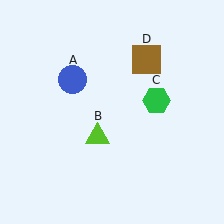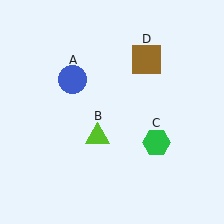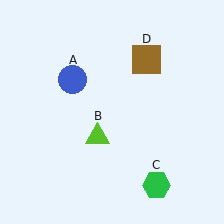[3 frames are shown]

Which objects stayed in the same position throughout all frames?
Blue circle (object A) and lime triangle (object B) and brown square (object D) remained stationary.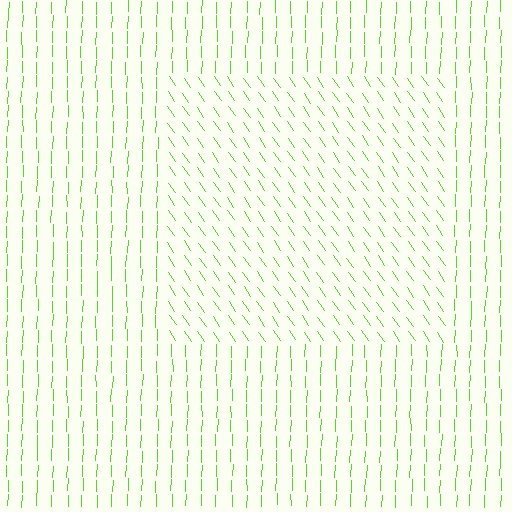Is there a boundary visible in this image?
Yes, there is a texture boundary formed by a change in line orientation.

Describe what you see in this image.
The image is filled with small lime line segments. A rectangle region in the image has lines oriented differently from the surrounding lines, creating a visible texture boundary.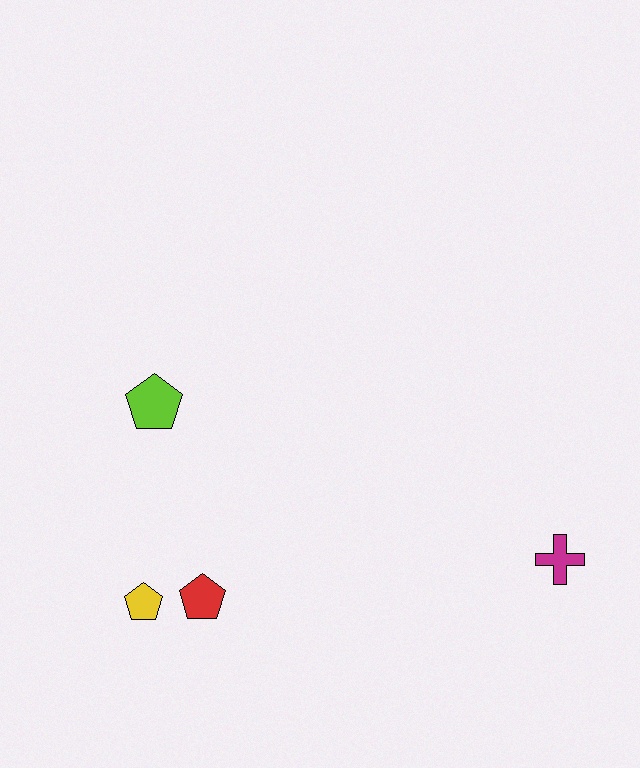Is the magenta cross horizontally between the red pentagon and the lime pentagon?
No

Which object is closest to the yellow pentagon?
The red pentagon is closest to the yellow pentagon.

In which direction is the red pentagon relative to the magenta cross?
The red pentagon is to the left of the magenta cross.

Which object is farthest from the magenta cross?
The lime pentagon is farthest from the magenta cross.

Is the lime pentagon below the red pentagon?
No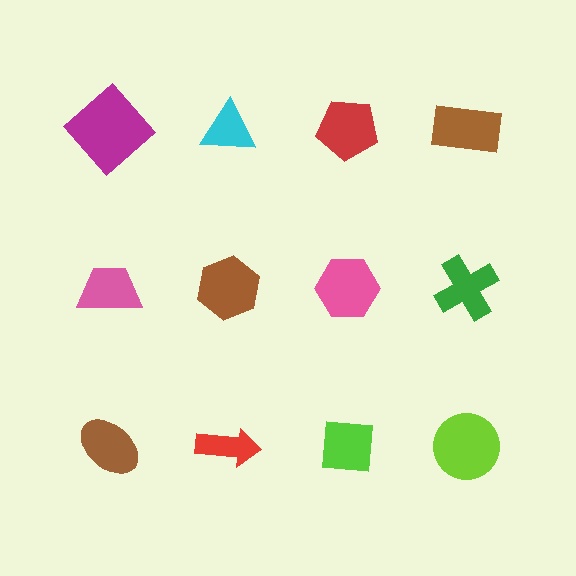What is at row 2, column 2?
A brown hexagon.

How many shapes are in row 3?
4 shapes.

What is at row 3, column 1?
A brown ellipse.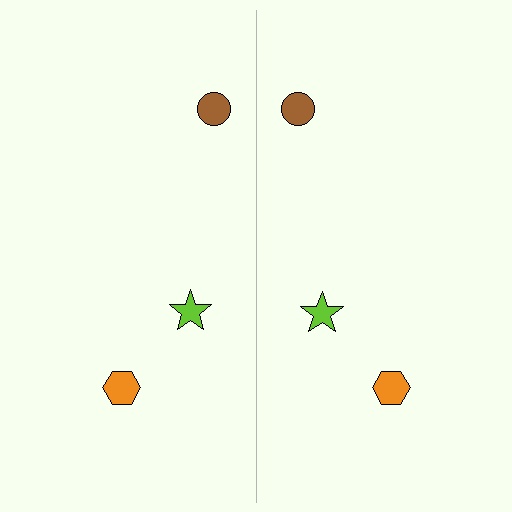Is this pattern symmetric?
Yes, this pattern has bilateral (reflection) symmetry.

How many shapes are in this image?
There are 6 shapes in this image.